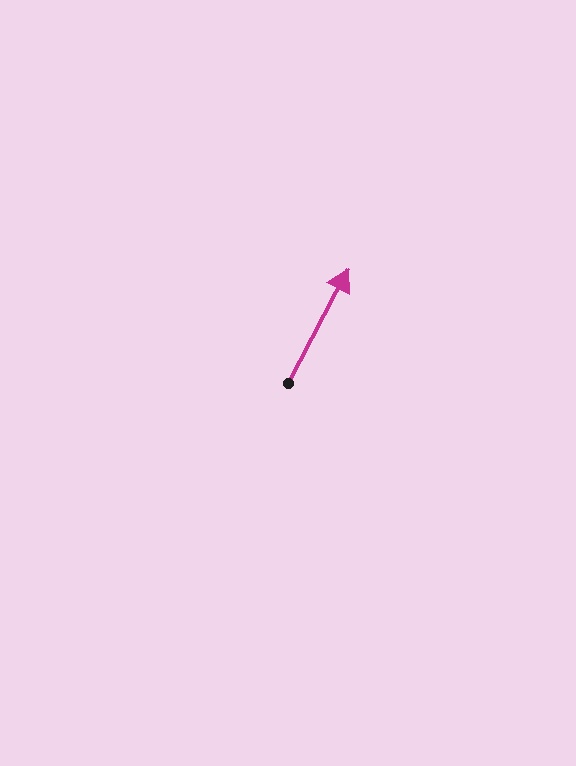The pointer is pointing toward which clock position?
Roughly 1 o'clock.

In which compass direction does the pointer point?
Northeast.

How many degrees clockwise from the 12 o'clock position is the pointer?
Approximately 28 degrees.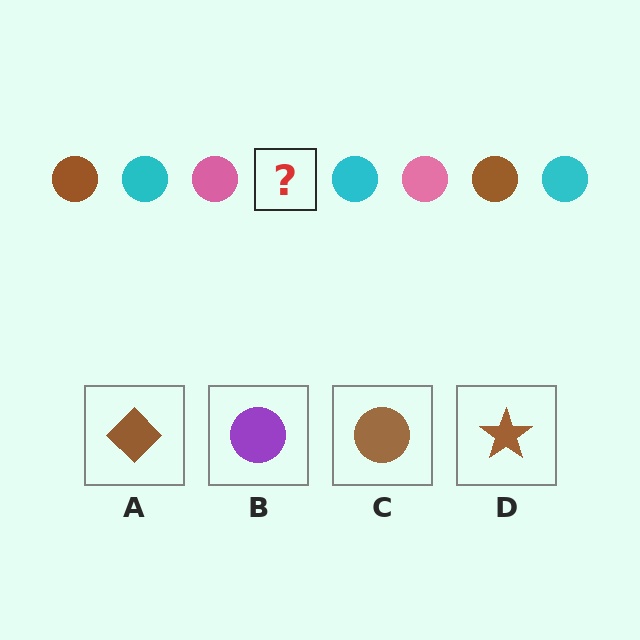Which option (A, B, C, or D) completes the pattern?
C.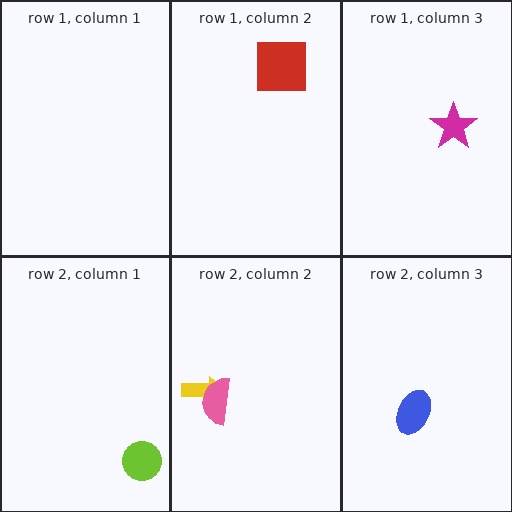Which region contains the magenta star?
The row 1, column 3 region.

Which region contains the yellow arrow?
The row 2, column 2 region.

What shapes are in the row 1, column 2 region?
The red square.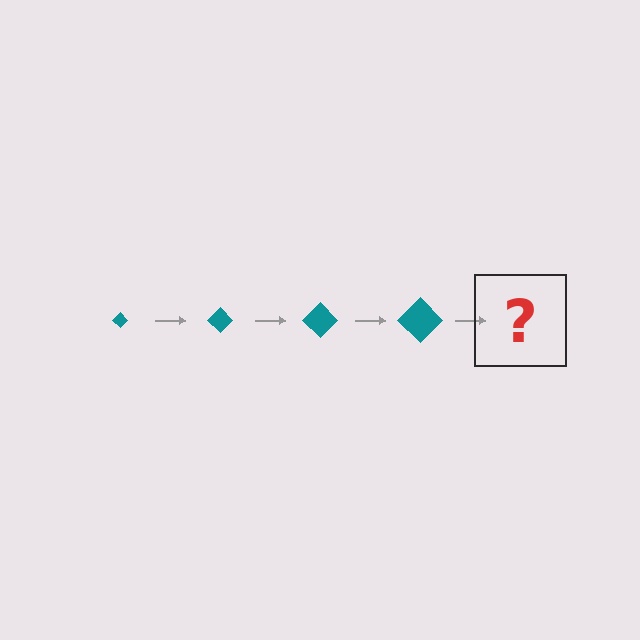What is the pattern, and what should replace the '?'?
The pattern is that the diamond gets progressively larger each step. The '?' should be a teal diamond, larger than the previous one.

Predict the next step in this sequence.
The next step is a teal diamond, larger than the previous one.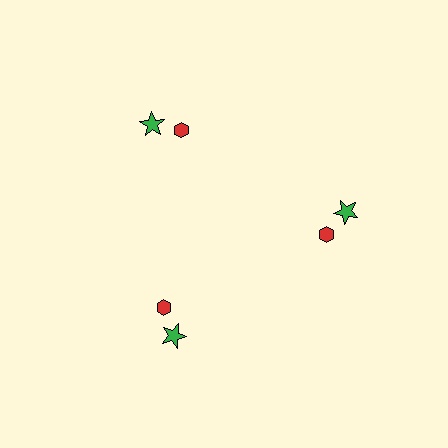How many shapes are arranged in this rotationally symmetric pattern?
There are 6 shapes, arranged in 3 groups of 2.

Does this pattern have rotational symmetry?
Yes, this pattern has 3-fold rotational symmetry. It looks the same after rotating 120 degrees around the center.